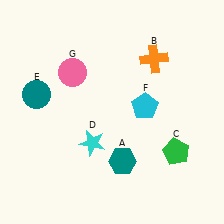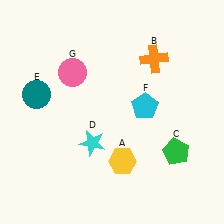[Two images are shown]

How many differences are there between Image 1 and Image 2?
There is 1 difference between the two images.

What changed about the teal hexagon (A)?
In Image 1, A is teal. In Image 2, it changed to yellow.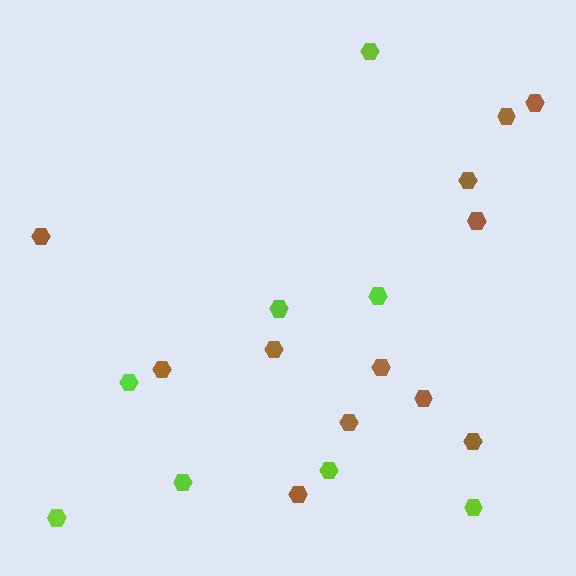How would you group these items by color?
There are 2 groups: one group of lime hexagons (8) and one group of brown hexagons (12).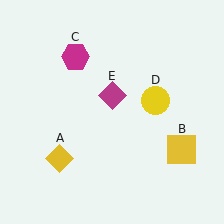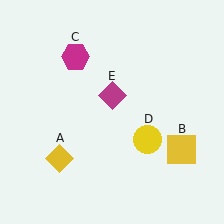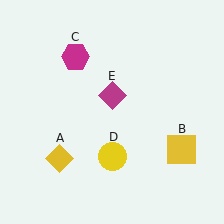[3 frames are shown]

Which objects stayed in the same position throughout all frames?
Yellow diamond (object A) and yellow square (object B) and magenta hexagon (object C) and magenta diamond (object E) remained stationary.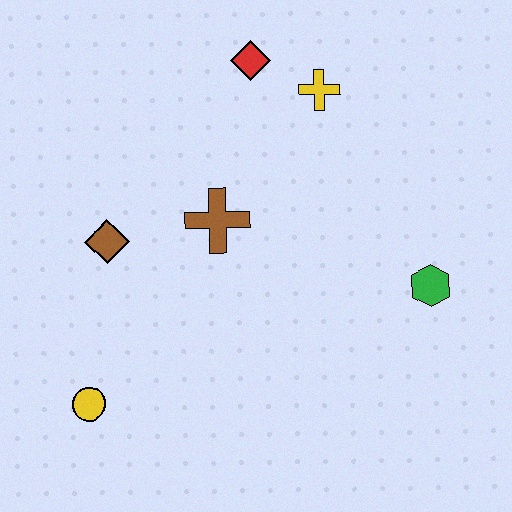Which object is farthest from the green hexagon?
The yellow circle is farthest from the green hexagon.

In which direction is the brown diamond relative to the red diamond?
The brown diamond is below the red diamond.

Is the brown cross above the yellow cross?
No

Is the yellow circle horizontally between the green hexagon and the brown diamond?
No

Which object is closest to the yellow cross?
The red diamond is closest to the yellow cross.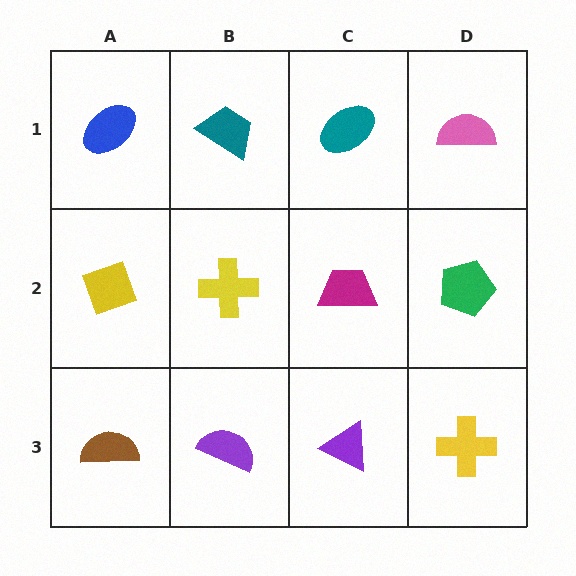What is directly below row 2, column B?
A purple semicircle.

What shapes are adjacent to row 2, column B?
A teal trapezoid (row 1, column B), a purple semicircle (row 3, column B), a yellow diamond (row 2, column A), a magenta trapezoid (row 2, column C).